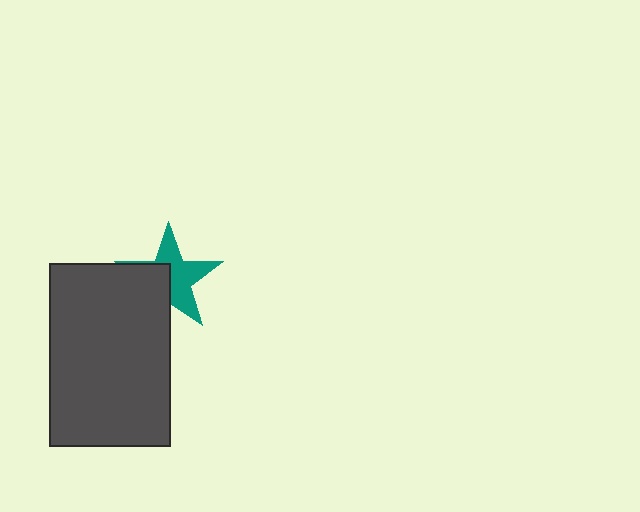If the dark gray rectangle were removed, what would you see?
You would see the complete teal star.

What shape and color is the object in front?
The object in front is a dark gray rectangle.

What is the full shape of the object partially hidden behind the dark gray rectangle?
The partially hidden object is a teal star.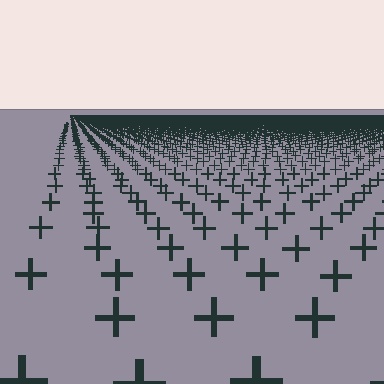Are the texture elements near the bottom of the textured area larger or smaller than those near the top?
Larger. Near the bottom, elements are closer to the viewer and appear at a bigger on-screen size.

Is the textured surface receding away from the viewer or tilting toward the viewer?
The surface is receding away from the viewer. Texture elements get smaller and denser toward the top.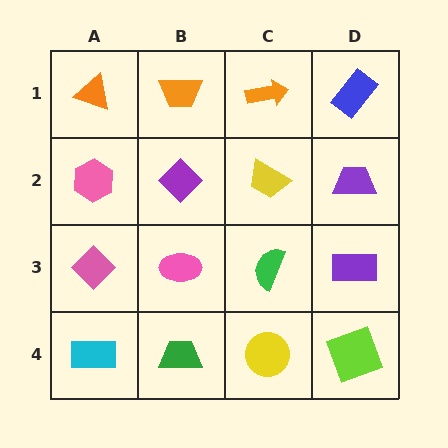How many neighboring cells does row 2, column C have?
4.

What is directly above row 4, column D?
A purple rectangle.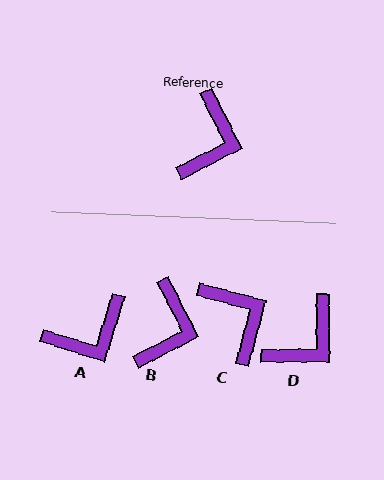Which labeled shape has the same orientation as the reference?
B.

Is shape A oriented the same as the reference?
No, it is off by about 45 degrees.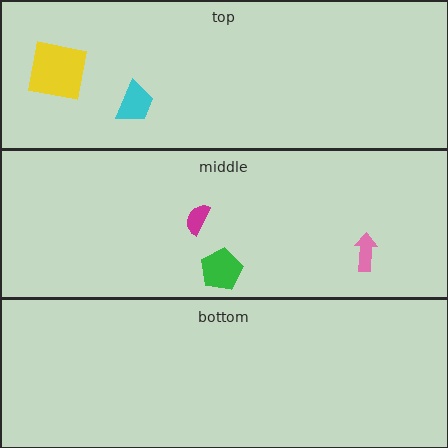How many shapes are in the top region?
2.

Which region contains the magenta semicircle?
The middle region.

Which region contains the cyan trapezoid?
The top region.